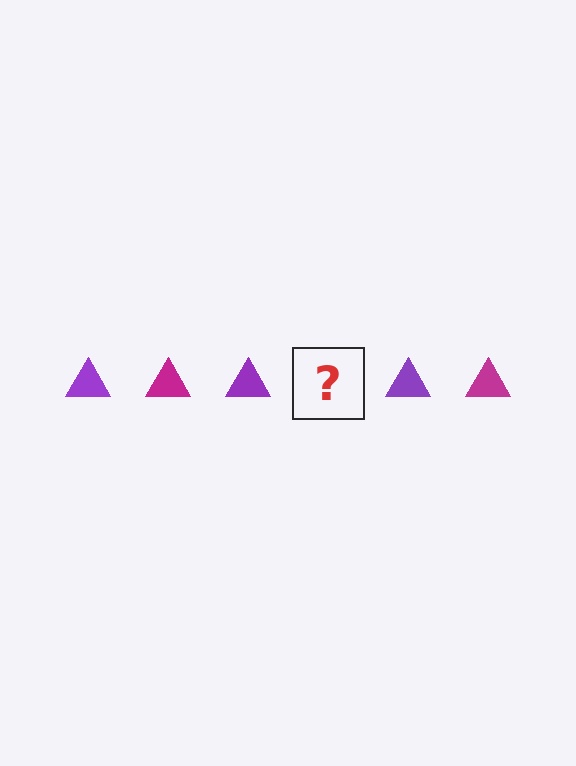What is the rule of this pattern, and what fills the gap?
The rule is that the pattern cycles through purple, magenta triangles. The gap should be filled with a magenta triangle.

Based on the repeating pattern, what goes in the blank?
The blank should be a magenta triangle.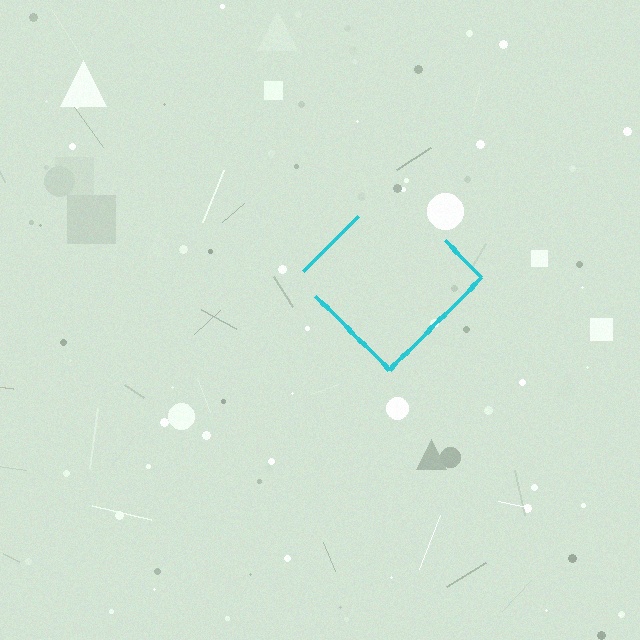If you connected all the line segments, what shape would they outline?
They would outline a diamond.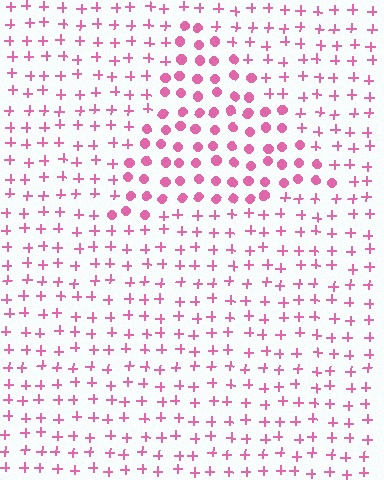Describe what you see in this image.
The image is filled with small pink elements arranged in a uniform grid. A triangle-shaped region contains circles, while the surrounding area contains plus signs. The boundary is defined purely by the change in element shape.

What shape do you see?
I see a triangle.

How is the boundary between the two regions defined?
The boundary is defined by a change in element shape: circles inside vs. plus signs outside. All elements share the same color and spacing.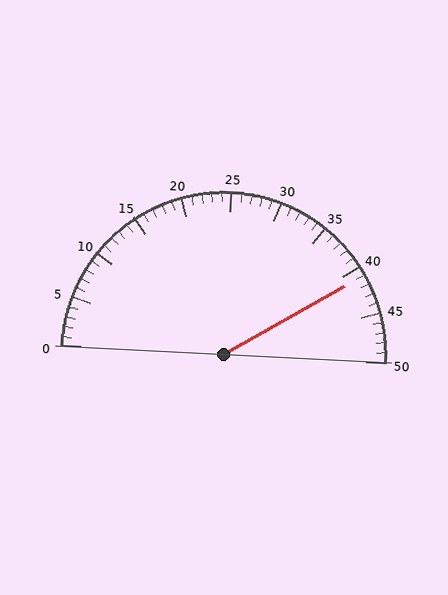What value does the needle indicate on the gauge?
The needle indicates approximately 41.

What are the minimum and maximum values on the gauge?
The gauge ranges from 0 to 50.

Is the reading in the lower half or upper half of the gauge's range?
The reading is in the upper half of the range (0 to 50).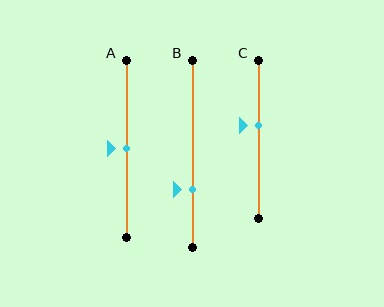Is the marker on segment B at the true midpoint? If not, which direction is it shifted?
No, the marker on segment B is shifted downward by about 20% of the segment length.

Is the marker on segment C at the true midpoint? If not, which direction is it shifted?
No, the marker on segment C is shifted upward by about 9% of the segment length.